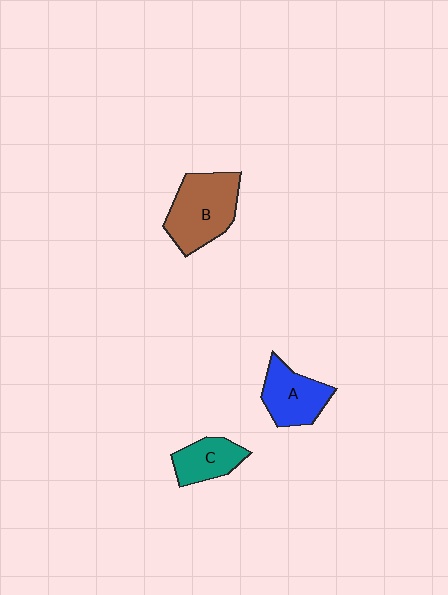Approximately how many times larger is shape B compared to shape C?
Approximately 1.8 times.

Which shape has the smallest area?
Shape C (teal).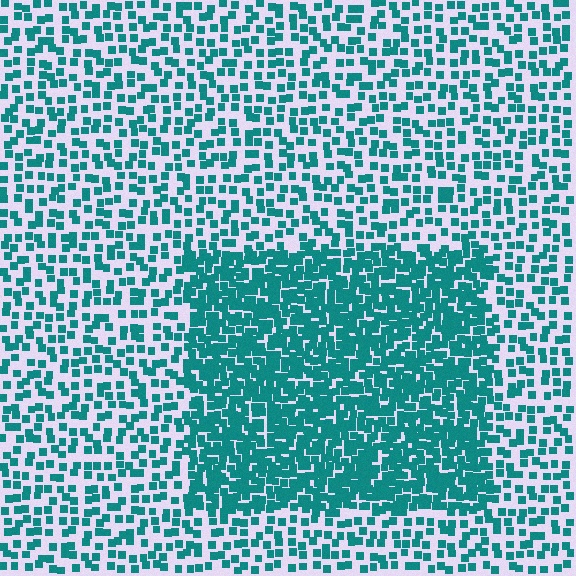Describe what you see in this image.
The image contains small teal elements arranged at two different densities. A rectangle-shaped region is visible where the elements are more densely packed than the surrounding area.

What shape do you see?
I see a rectangle.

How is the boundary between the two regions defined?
The boundary is defined by a change in element density (approximately 2.3x ratio). All elements are the same color, size, and shape.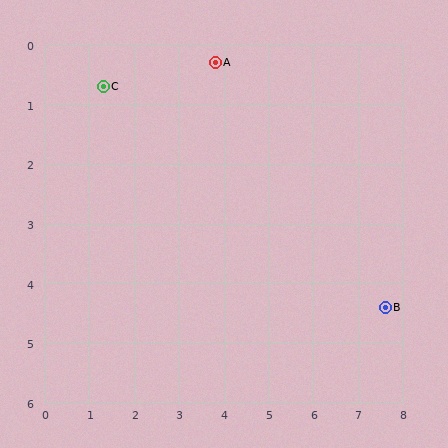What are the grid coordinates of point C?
Point C is at approximately (1.3, 0.7).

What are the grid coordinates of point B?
Point B is at approximately (7.6, 4.4).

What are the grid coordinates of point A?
Point A is at approximately (3.8, 0.3).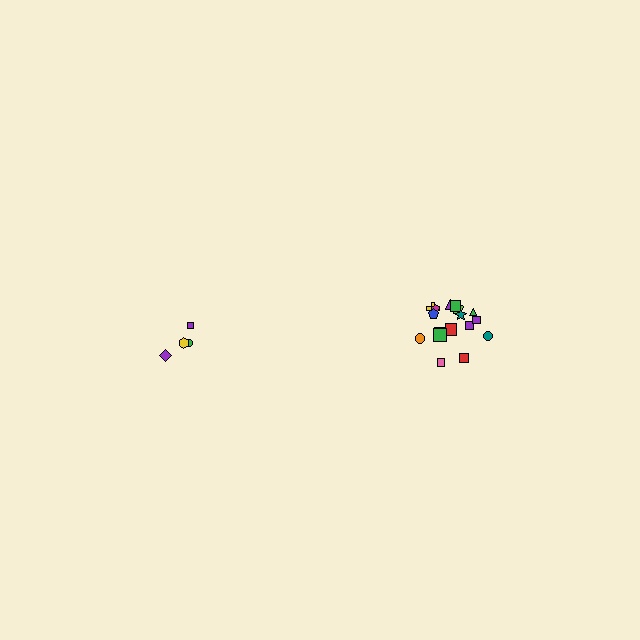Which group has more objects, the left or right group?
The right group.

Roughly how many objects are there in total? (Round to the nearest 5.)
Roughly 20 objects in total.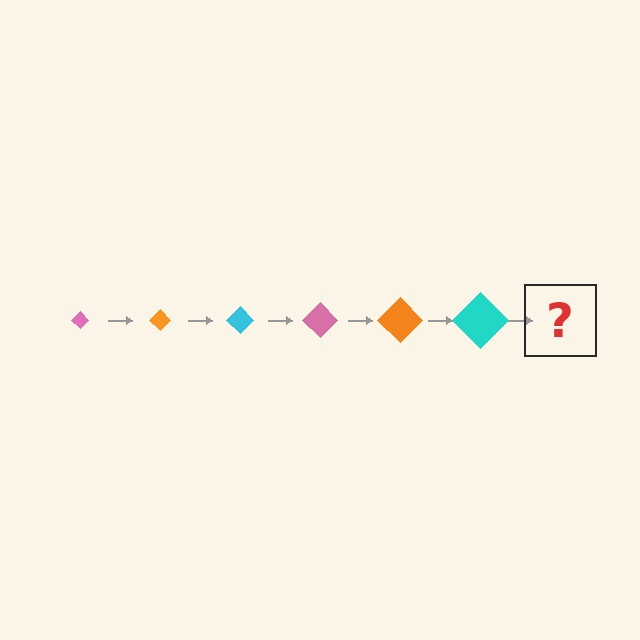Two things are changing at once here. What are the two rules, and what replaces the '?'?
The two rules are that the diamond grows larger each step and the color cycles through pink, orange, and cyan. The '?' should be a pink diamond, larger than the previous one.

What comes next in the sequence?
The next element should be a pink diamond, larger than the previous one.